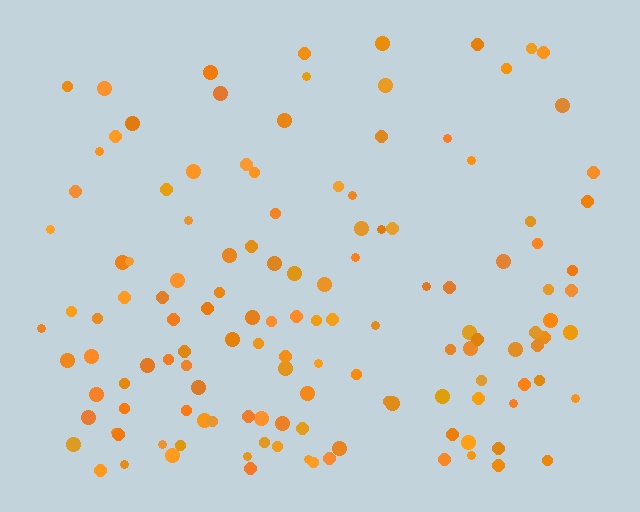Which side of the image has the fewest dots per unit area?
The top.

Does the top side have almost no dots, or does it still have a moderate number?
Still a moderate number, just noticeably fewer than the bottom.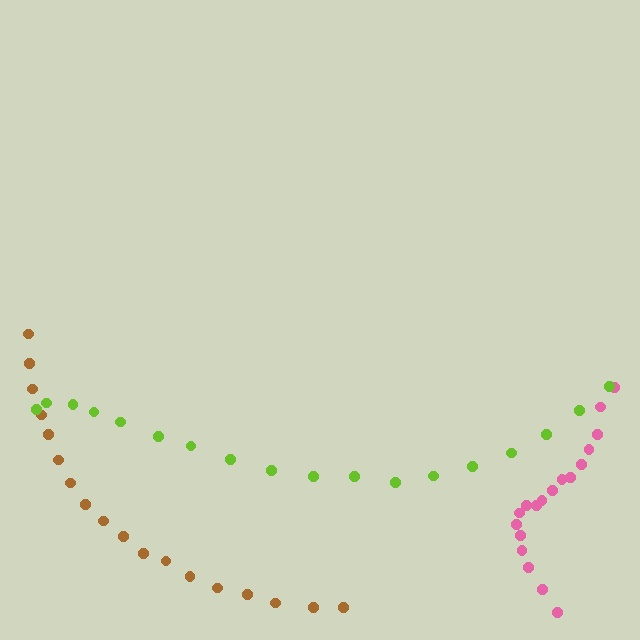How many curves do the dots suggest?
There are 3 distinct paths.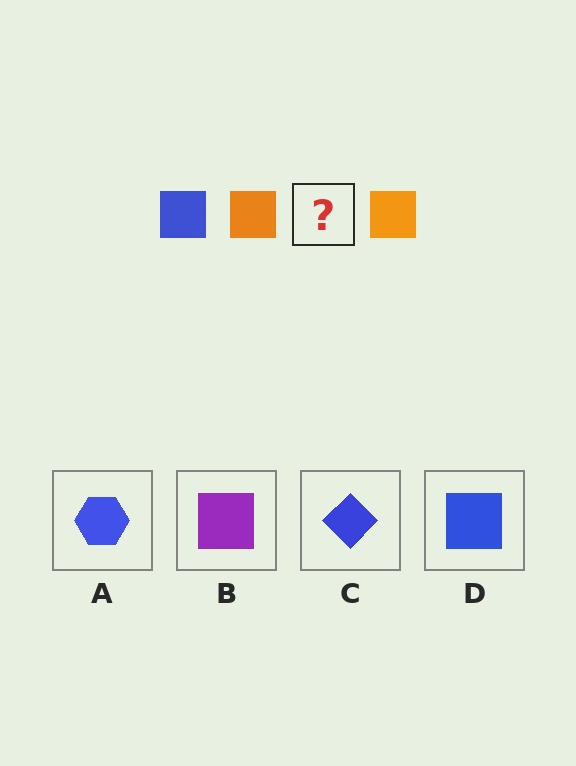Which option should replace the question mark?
Option D.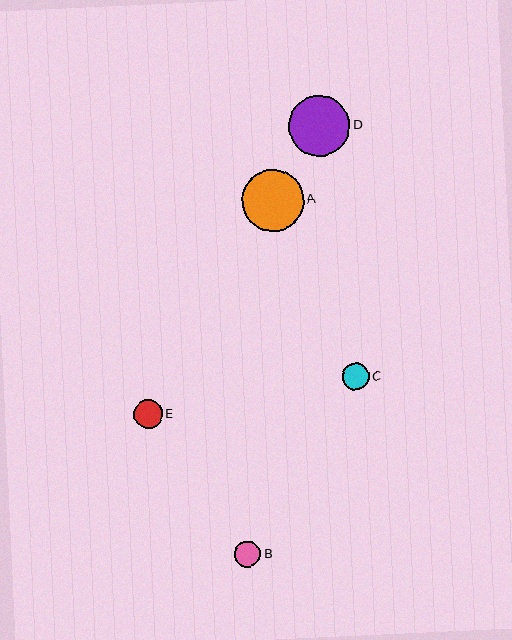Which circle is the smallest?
Circle B is the smallest with a size of approximately 26 pixels.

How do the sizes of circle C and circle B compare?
Circle C and circle B are approximately the same size.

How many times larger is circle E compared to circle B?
Circle E is approximately 1.1 times the size of circle B.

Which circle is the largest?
Circle A is the largest with a size of approximately 62 pixels.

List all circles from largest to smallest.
From largest to smallest: A, D, E, C, B.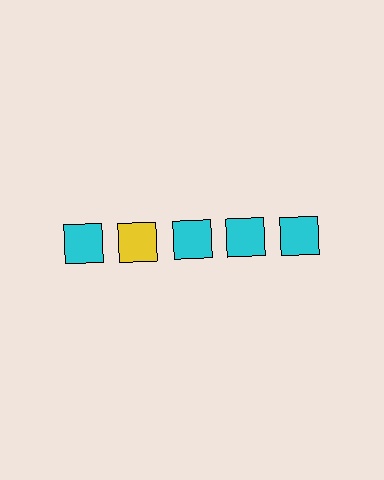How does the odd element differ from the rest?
It has a different color: yellow instead of cyan.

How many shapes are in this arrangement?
There are 5 shapes arranged in a grid pattern.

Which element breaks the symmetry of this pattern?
The yellow square in the top row, second from left column breaks the symmetry. All other shapes are cyan squares.